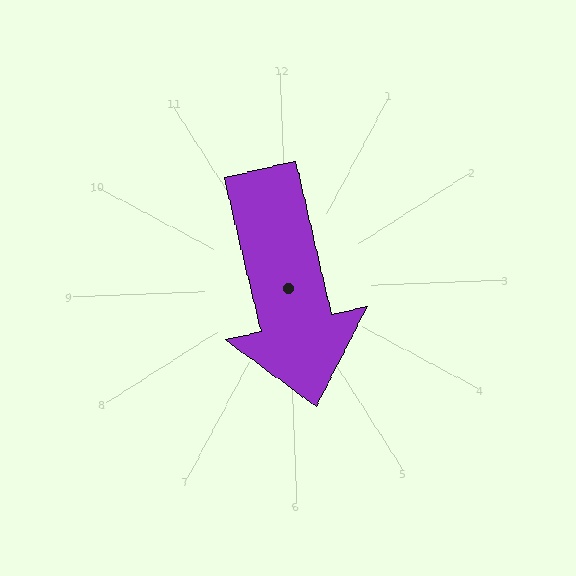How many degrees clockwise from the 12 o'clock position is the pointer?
Approximately 169 degrees.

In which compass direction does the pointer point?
South.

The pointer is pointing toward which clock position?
Roughly 6 o'clock.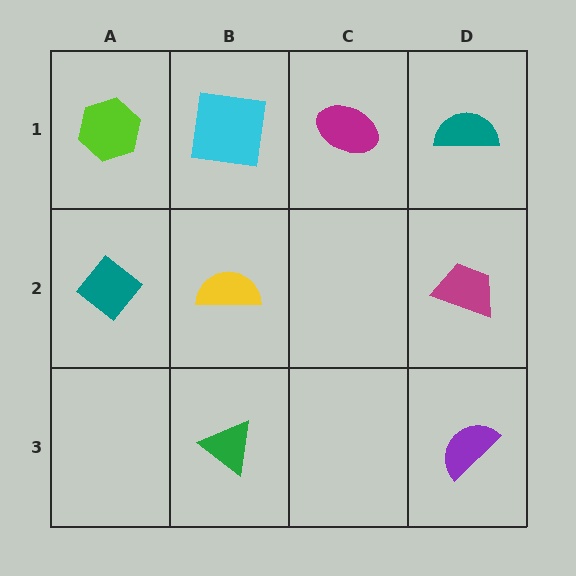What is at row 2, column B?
A yellow semicircle.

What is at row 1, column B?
A cyan square.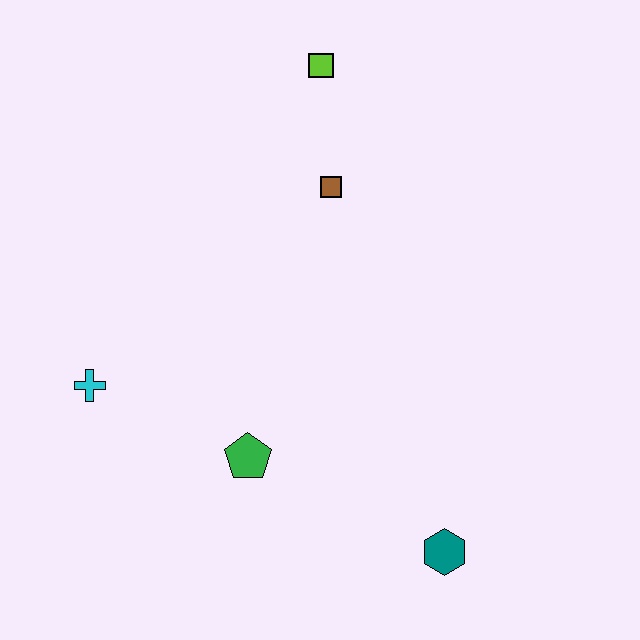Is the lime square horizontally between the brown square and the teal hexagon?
No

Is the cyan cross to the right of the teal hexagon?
No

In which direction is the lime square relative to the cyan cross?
The lime square is above the cyan cross.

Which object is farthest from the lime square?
The teal hexagon is farthest from the lime square.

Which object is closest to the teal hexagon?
The green pentagon is closest to the teal hexagon.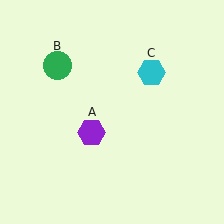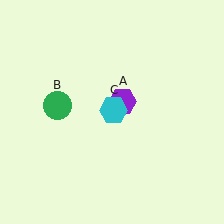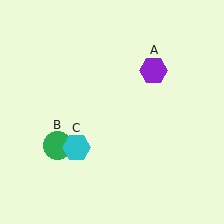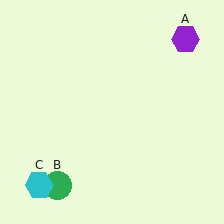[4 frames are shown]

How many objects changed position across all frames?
3 objects changed position: purple hexagon (object A), green circle (object B), cyan hexagon (object C).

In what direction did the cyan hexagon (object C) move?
The cyan hexagon (object C) moved down and to the left.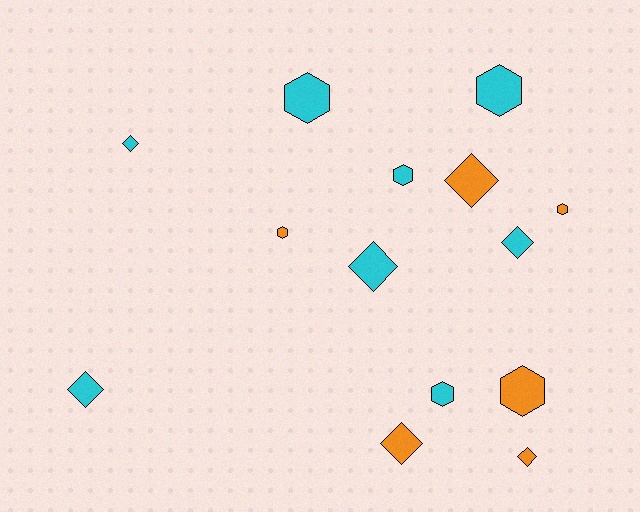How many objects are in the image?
There are 14 objects.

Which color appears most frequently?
Cyan, with 8 objects.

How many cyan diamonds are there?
There are 4 cyan diamonds.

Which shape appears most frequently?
Hexagon, with 7 objects.